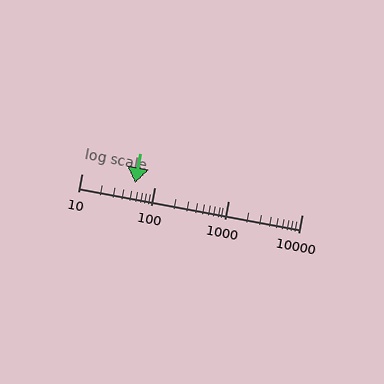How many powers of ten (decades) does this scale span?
The scale spans 3 decades, from 10 to 10000.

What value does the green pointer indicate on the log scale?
The pointer indicates approximately 54.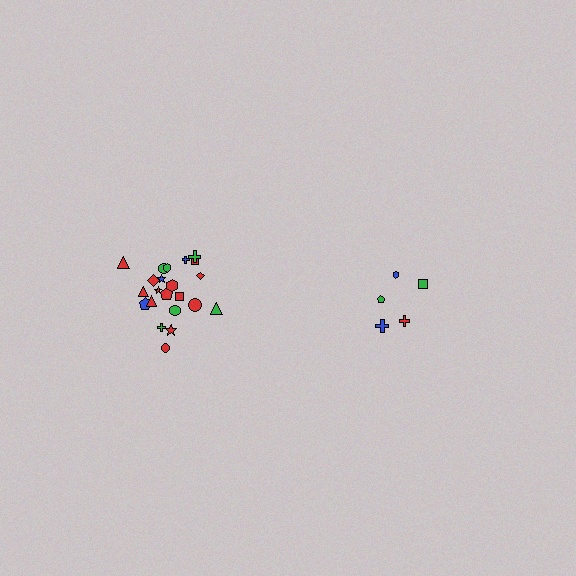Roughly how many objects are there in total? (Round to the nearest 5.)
Roughly 25 objects in total.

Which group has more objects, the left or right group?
The left group.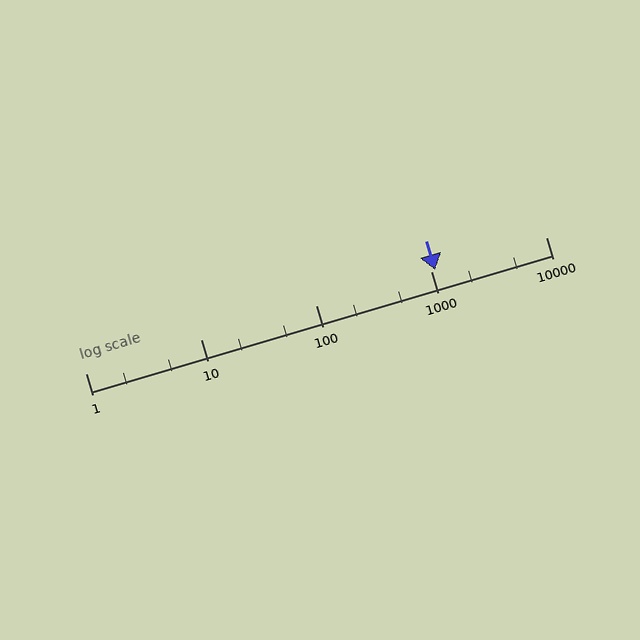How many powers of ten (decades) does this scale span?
The scale spans 4 decades, from 1 to 10000.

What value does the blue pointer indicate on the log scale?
The pointer indicates approximately 1100.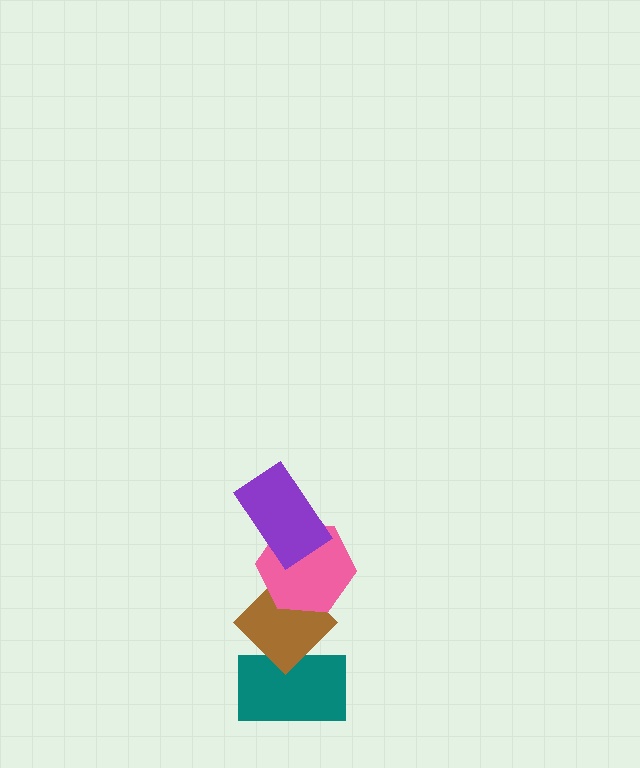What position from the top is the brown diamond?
The brown diamond is 3rd from the top.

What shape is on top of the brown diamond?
The pink hexagon is on top of the brown diamond.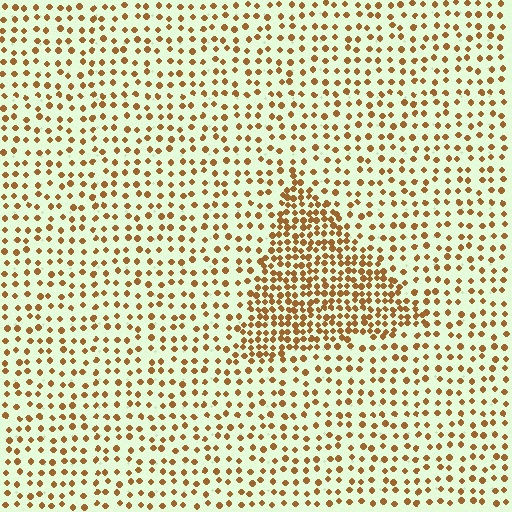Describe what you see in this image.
The image contains small brown elements arranged at two different densities. A triangle-shaped region is visible where the elements are more densely packed than the surrounding area.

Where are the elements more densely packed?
The elements are more densely packed inside the triangle boundary.